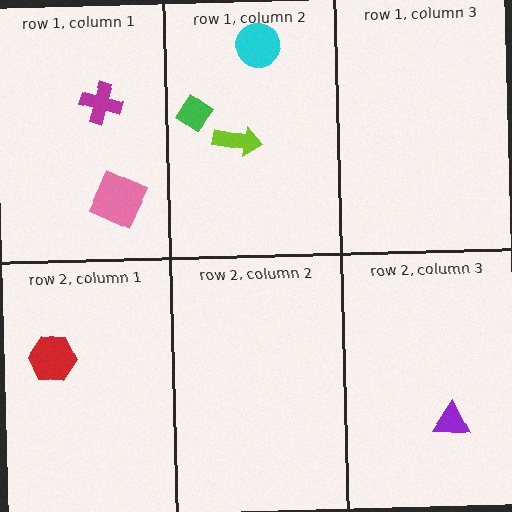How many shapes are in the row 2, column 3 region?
1.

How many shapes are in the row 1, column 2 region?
3.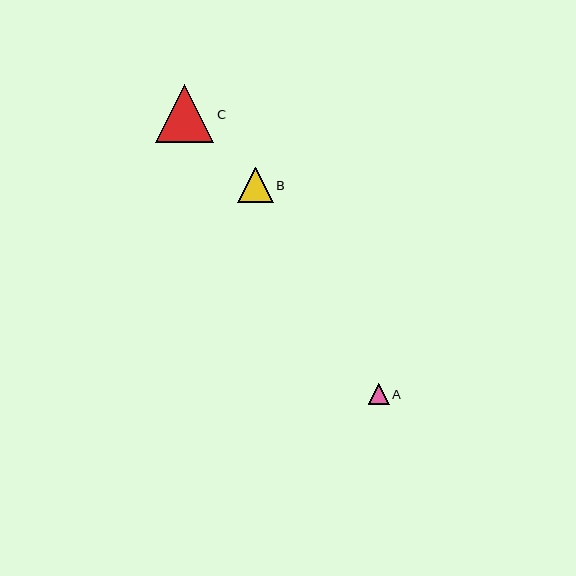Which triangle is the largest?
Triangle C is the largest with a size of approximately 58 pixels.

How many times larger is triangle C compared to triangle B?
Triangle C is approximately 1.6 times the size of triangle B.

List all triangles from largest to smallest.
From largest to smallest: C, B, A.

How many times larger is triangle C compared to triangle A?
Triangle C is approximately 2.8 times the size of triangle A.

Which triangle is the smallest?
Triangle A is the smallest with a size of approximately 21 pixels.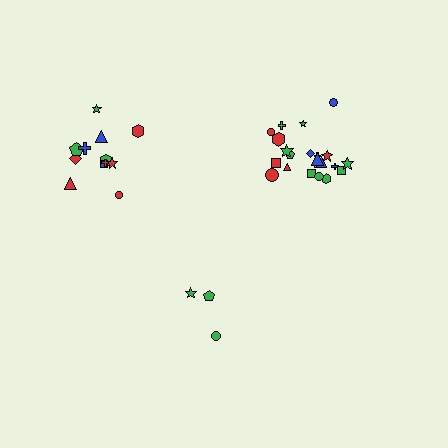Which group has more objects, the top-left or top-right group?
The top-right group.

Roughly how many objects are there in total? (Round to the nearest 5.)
Roughly 35 objects in total.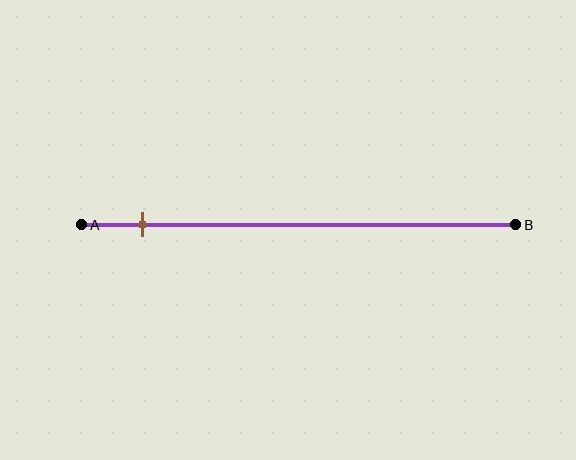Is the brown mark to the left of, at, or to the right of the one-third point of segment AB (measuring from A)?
The brown mark is to the left of the one-third point of segment AB.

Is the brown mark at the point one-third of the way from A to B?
No, the mark is at about 15% from A, not at the 33% one-third point.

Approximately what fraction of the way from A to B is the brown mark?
The brown mark is approximately 15% of the way from A to B.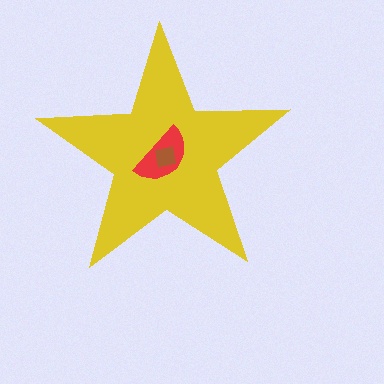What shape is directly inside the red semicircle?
The brown square.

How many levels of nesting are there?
3.